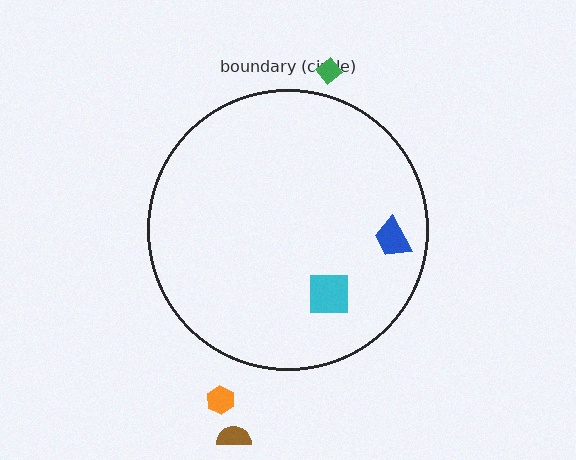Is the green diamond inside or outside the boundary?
Outside.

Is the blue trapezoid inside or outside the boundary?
Inside.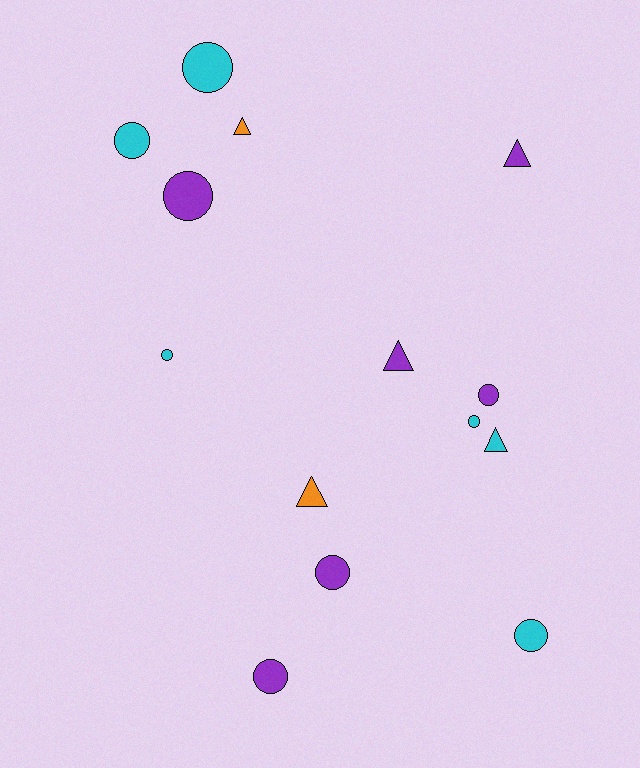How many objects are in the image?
There are 14 objects.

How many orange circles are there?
There are no orange circles.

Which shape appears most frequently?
Circle, with 9 objects.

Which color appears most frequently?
Purple, with 6 objects.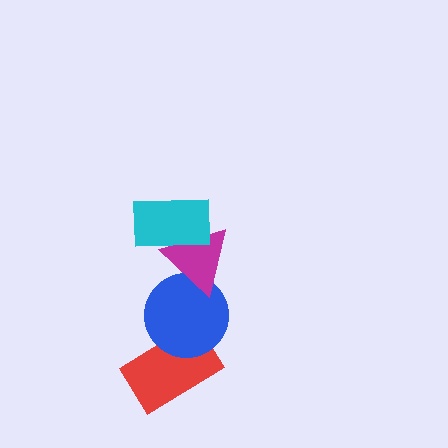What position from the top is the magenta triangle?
The magenta triangle is 2nd from the top.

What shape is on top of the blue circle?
The magenta triangle is on top of the blue circle.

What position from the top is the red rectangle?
The red rectangle is 4th from the top.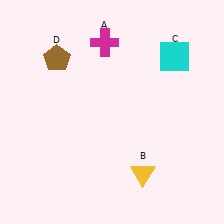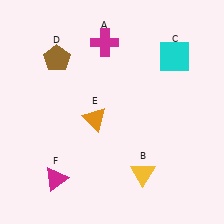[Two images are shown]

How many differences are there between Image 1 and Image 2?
There are 2 differences between the two images.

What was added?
An orange triangle (E), a magenta triangle (F) were added in Image 2.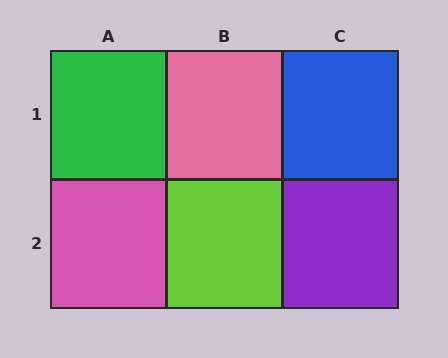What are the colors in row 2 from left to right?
Pink, lime, purple.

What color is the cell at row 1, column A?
Green.